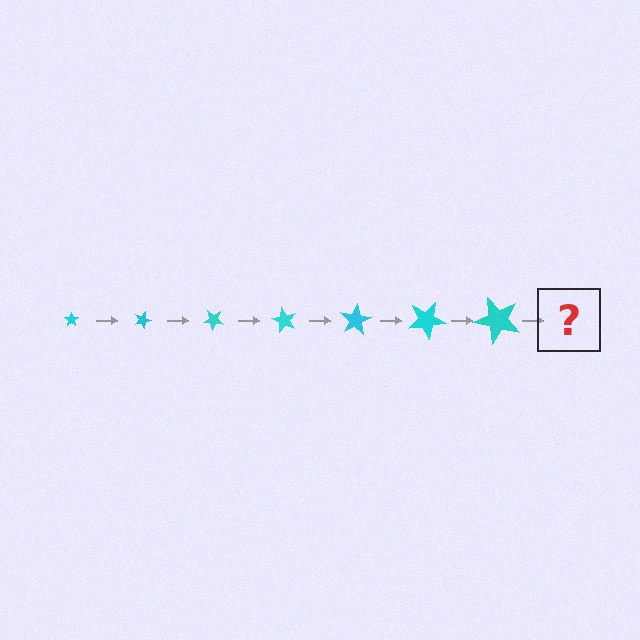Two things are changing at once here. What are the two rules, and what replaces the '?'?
The two rules are that the star grows larger each step and it rotates 20 degrees each step. The '?' should be a star, larger than the previous one and rotated 140 degrees from the start.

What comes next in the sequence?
The next element should be a star, larger than the previous one and rotated 140 degrees from the start.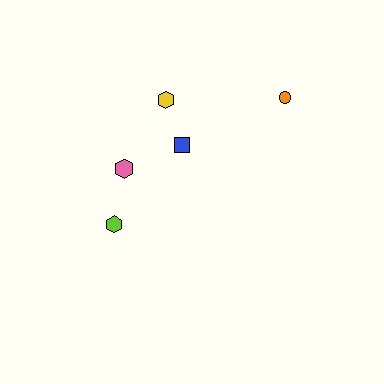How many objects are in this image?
There are 5 objects.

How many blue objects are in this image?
There is 1 blue object.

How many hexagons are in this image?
There are 3 hexagons.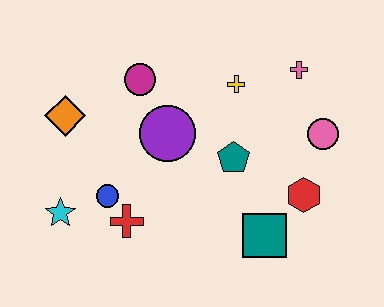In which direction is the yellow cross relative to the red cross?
The yellow cross is above the red cross.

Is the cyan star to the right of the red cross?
No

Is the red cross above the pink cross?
No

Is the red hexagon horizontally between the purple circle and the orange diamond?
No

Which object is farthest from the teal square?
The orange diamond is farthest from the teal square.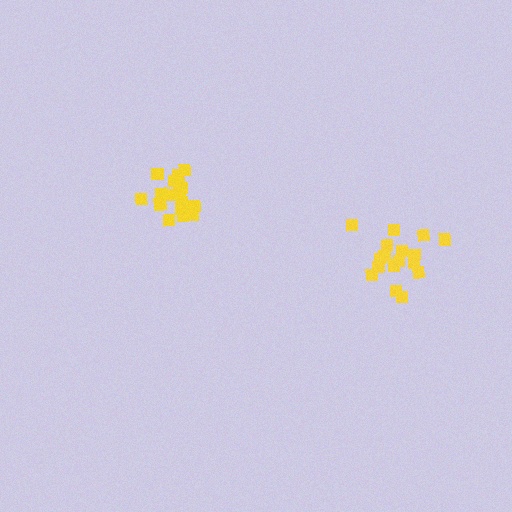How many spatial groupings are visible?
There are 2 spatial groupings.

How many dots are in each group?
Group 1: 18 dots, Group 2: 17 dots (35 total).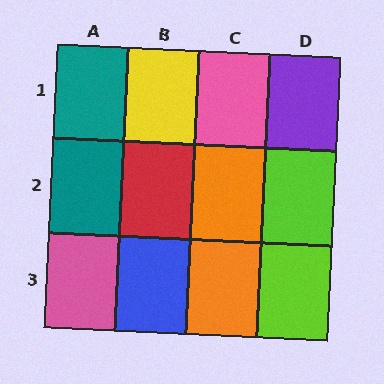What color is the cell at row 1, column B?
Yellow.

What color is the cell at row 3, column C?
Orange.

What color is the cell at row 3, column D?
Lime.